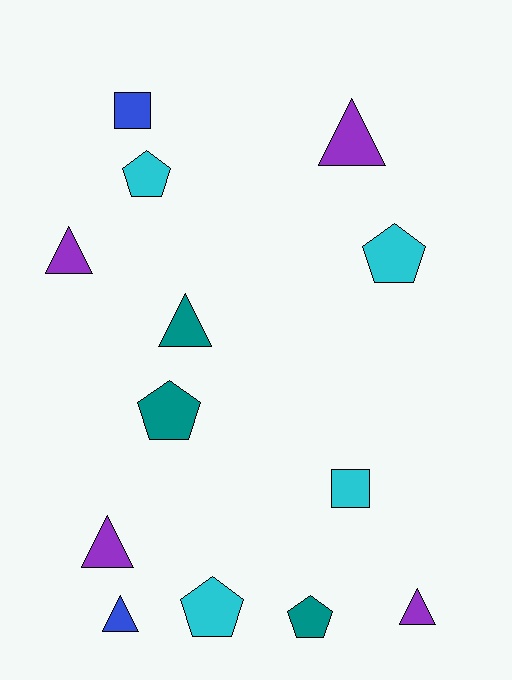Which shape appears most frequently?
Triangle, with 6 objects.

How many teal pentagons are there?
There are 2 teal pentagons.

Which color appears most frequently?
Cyan, with 4 objects.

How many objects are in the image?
There are 13 objects.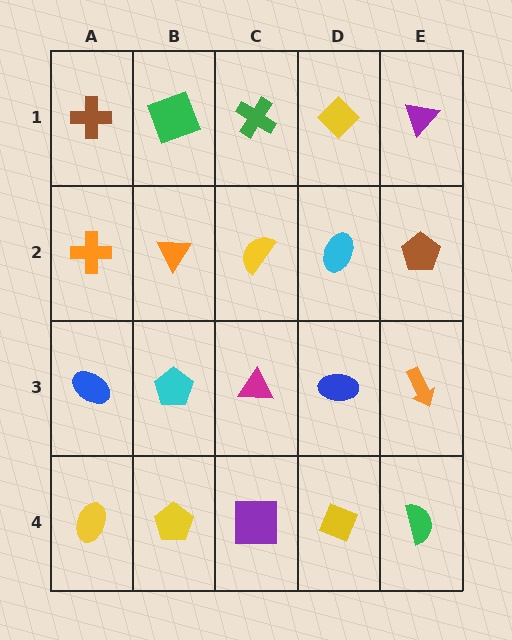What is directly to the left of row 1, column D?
A green cross.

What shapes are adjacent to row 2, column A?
A brown cross (row 1, column A), a blue ellipse (row 3, column A), an orange triangle (row 2, column B).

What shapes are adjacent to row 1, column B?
An orange triangle (row 2, column B), a brown cross (row 1, column A), a green cross (row 1, column C).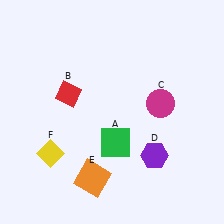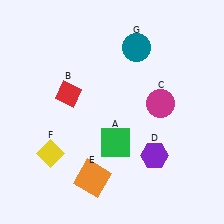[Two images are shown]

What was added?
A teal circle (G) was added in Image 2.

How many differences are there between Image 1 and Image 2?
There is 1 difference between the two images.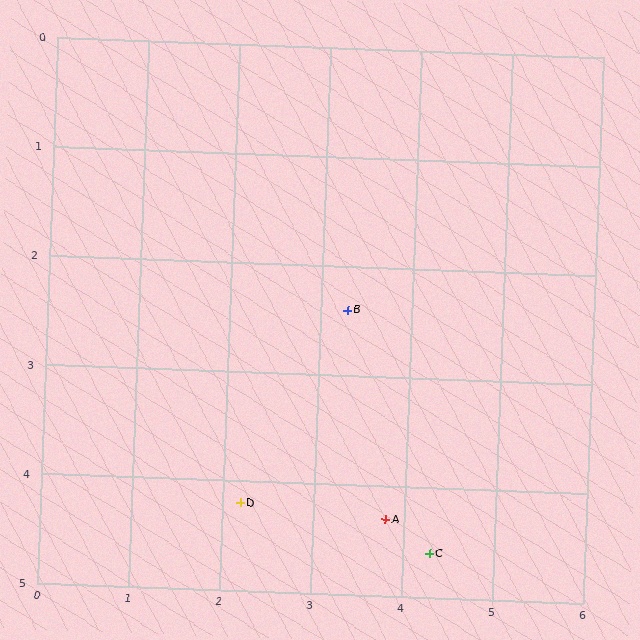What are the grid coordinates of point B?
Point B is at approximately (3.3, 2.4).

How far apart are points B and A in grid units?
Points B and A are about 2.0 grid units apart.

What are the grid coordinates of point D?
Point D is at approximately (2.2, 4.2).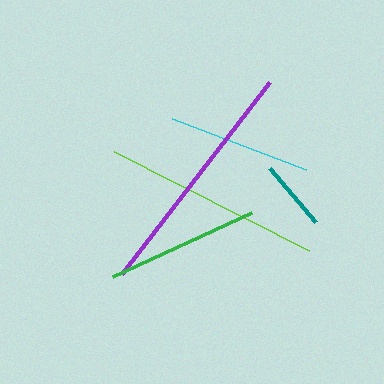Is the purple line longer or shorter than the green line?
The purple line is longer than the green line.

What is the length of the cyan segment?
The cyan segment is approximately 144 pixels long.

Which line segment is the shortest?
The teal line is the shortest at approximately 71 pixels.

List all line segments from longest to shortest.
From longest to shortest: purple, lime, green, cyan, teal.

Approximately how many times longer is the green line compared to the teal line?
The green line is approximately 2.1 times the length of the teal line.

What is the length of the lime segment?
The lime segment is approximately 219 pixels long.